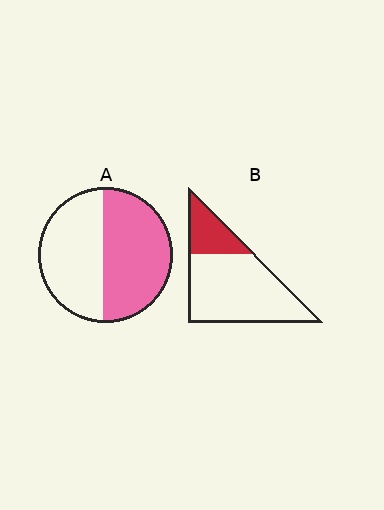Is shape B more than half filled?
No.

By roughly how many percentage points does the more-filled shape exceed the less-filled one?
By roughly 30 percentage points (A over B).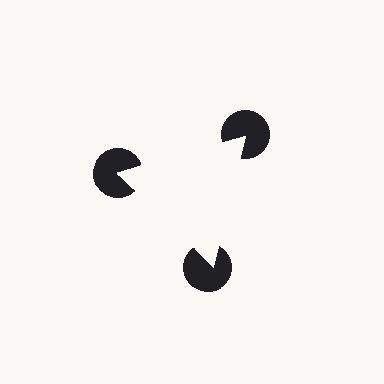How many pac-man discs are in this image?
There are 3 — one at each vertex of the illusory triangle.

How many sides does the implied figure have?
3 sides.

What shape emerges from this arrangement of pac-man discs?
An illusory triangle — its edges are inferred from the aligned wedge cuts in the pac-man discs, not physically drawn.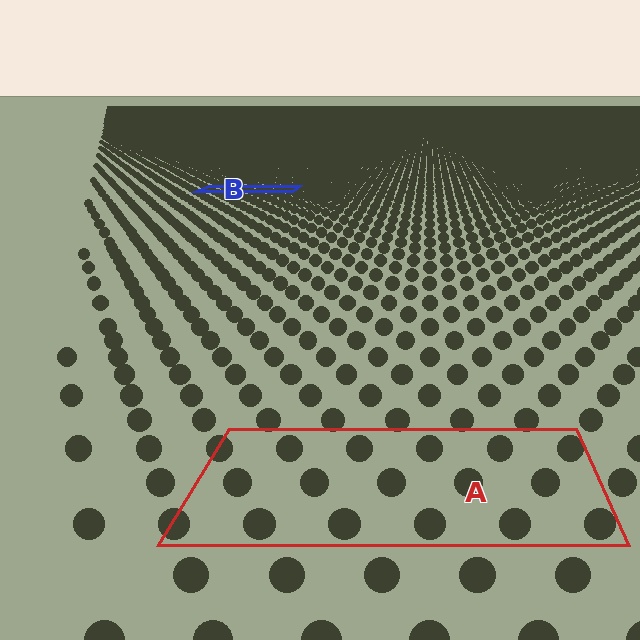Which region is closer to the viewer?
Region A is closer. The texture elements there are larger and more spread out.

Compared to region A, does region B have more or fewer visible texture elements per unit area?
Region B has more texture elements per unit area — they are packed more densely because it is farther away.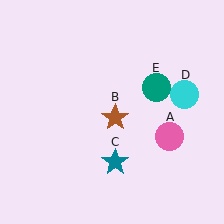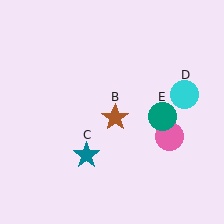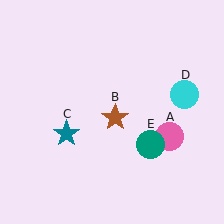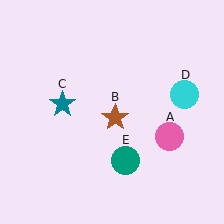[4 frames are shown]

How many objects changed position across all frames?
2 objects changed position: teal star (object C), teal circle (object E).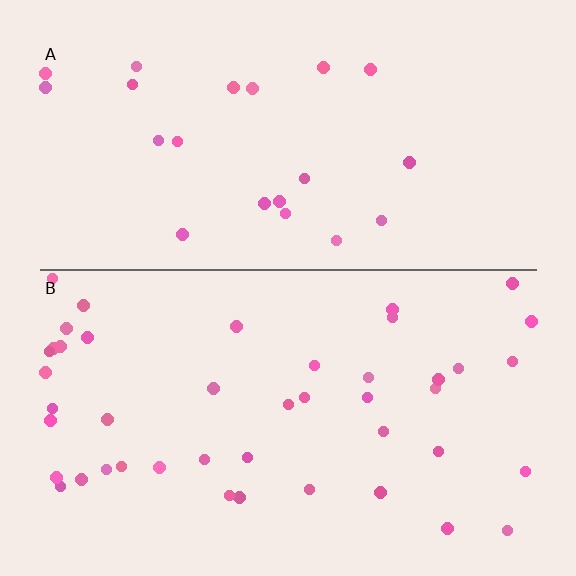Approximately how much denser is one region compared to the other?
Approximately 2.0× — region B over region A.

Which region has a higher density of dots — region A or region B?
B (the bottom).